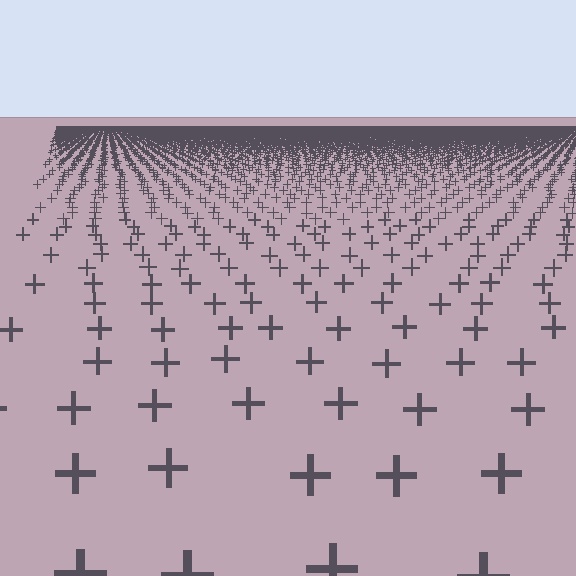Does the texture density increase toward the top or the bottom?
Density increases toward the top.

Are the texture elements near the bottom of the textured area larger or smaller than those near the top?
Larger. Near the bottom, elements are closer to the viewer and appear at a bigger on-screen size.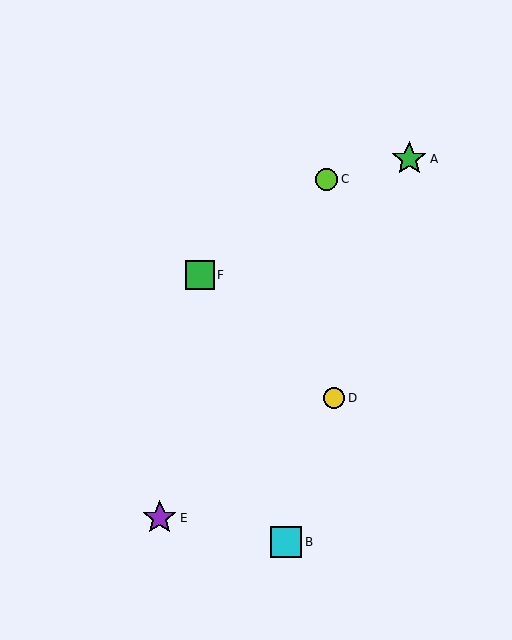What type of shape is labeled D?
Shape D is a yellow circle.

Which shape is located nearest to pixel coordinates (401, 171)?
The green star (labeled A) at (409, 159) is nearest to that location.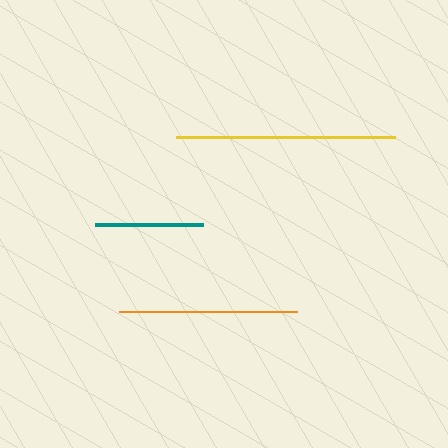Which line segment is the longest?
The yellow line is the longest at approximately 219 pixels.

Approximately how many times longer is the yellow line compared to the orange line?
The yellow line is approximately 1.2 times the length of the orange line.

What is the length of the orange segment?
The orange segment is approximately 178 pixels long.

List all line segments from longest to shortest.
From longest to shortest: yellow, orange, teal.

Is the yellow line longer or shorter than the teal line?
The yellow line is longer than the teal line.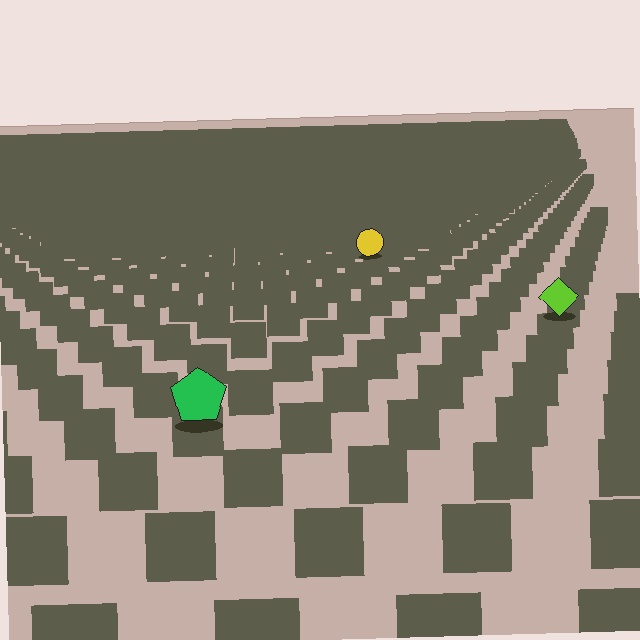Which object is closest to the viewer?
The green pentagon is closest. The texture marks near it are larger and more spread out.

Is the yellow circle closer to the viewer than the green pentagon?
No. The green pentagon is closer — you can tell from the texture gradient: the ground texture is coarser near it.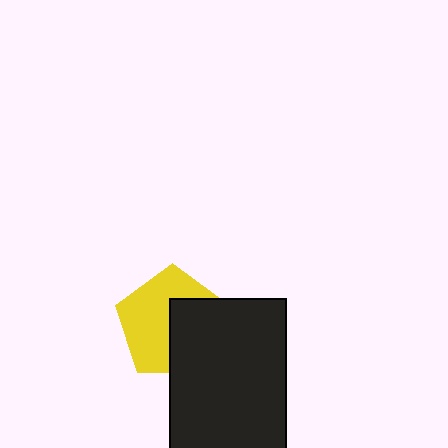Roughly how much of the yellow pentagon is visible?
About half of it is visible (roughly 57%).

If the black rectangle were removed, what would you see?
You would see the complete yellow pentagon.